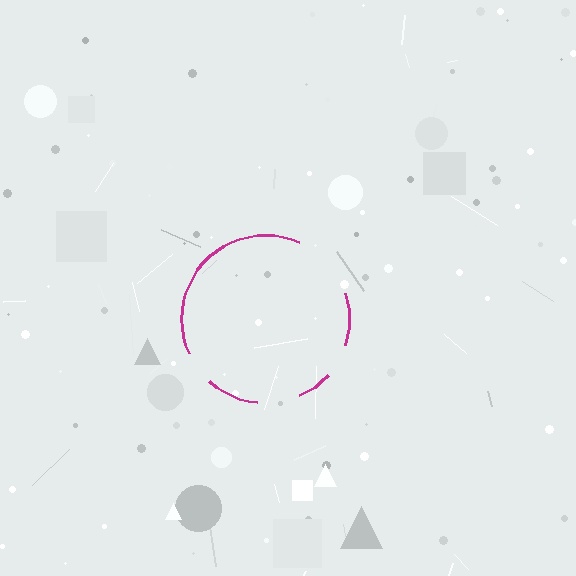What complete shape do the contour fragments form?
The contour fragments form a circle.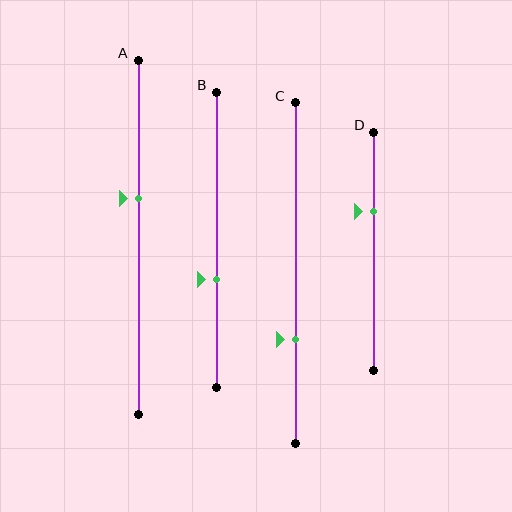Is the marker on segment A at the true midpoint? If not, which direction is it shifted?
No, the marker on segment A is shifted upward by about 11% of the segment length.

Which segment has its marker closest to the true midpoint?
Segment A has its marker closest to the true midpoint.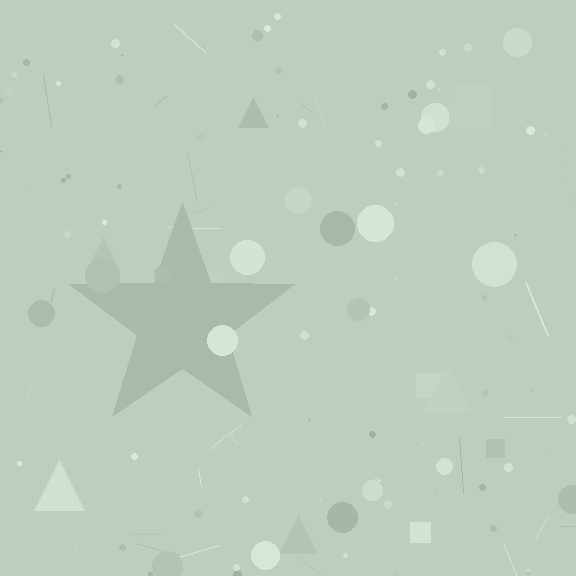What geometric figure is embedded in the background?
A star is embedded in the background.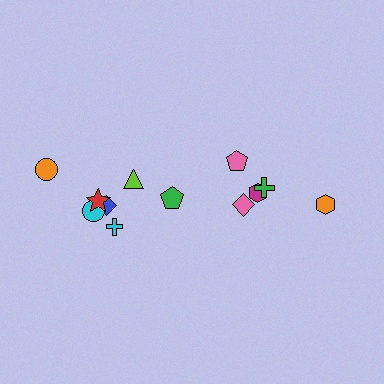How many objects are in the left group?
There are 7 objects.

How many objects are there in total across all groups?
There are 12 objects.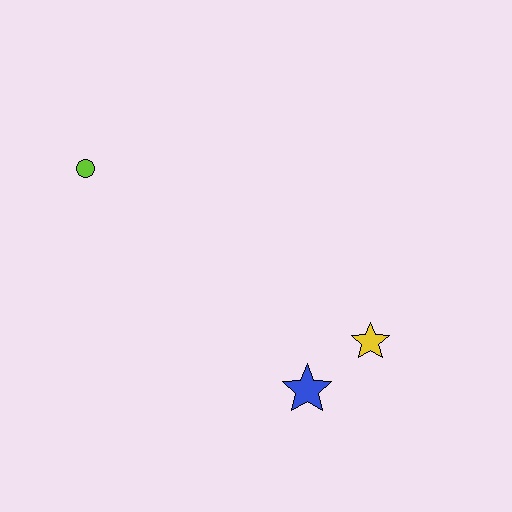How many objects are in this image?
There are 3 objects.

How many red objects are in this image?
There are no red objects.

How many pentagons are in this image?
There are no pentagons.